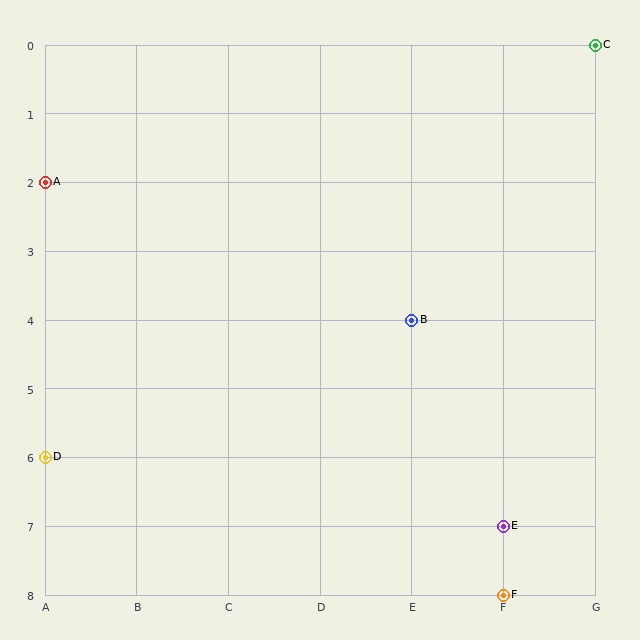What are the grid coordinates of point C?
Point C is at grid coordinates (G, 0).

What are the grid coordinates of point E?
Point E is at grid coordinates (F, 7).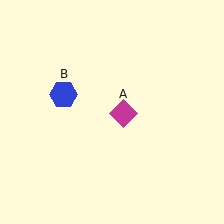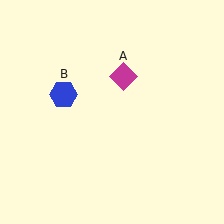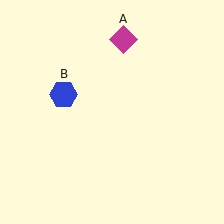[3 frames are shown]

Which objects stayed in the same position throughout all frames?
Blue hexagon (object B) remained stationary.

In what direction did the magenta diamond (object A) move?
The magenta diamond (object A) moved up.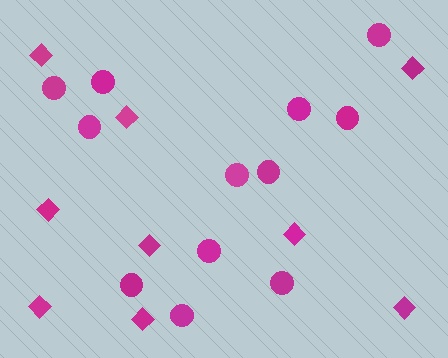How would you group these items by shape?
There are 2 groups: one group of circles (12) and one group of diamonds (9).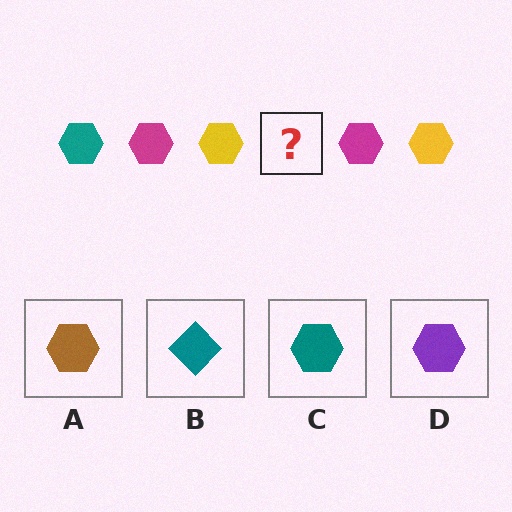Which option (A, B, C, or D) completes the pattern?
C.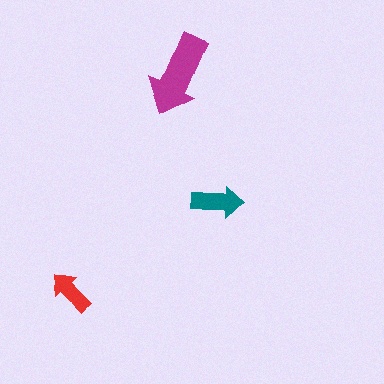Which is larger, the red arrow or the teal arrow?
The teal one.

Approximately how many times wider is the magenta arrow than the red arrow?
About 2 times wider.